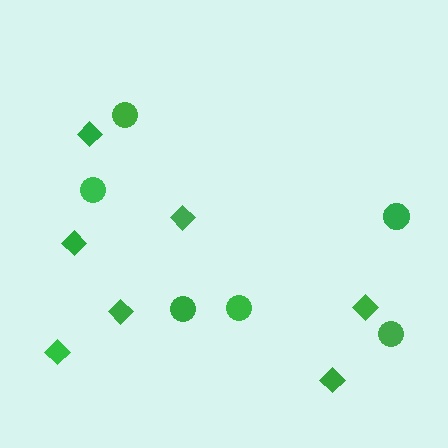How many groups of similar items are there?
There are 2 groups: one group of diamonds (7) and one group of circles (6).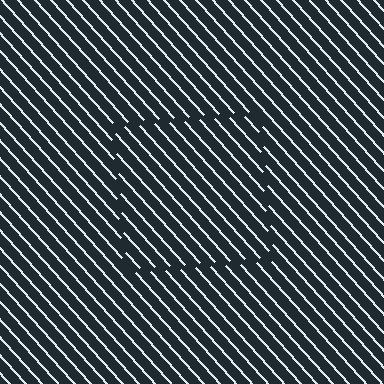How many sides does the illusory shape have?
4 sides — the line-ends trace a square.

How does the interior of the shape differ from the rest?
The interior of the shape contains the same grating, shifted by half a period — the contour is defined by the phase discontinuity where line-ends from the inner and outer gratings abut.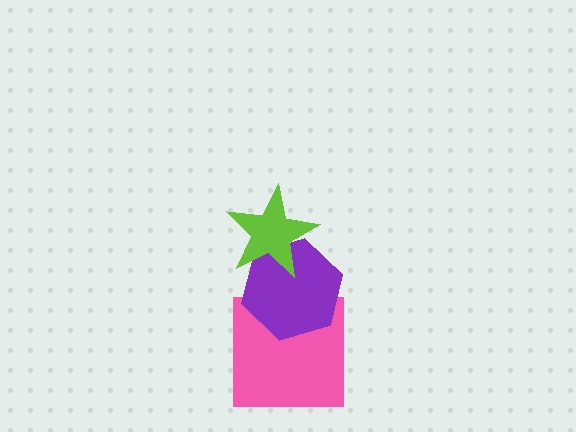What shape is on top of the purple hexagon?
The lime star is on top of the purple hexagon.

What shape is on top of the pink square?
The purple hexagon is on top of the pink square.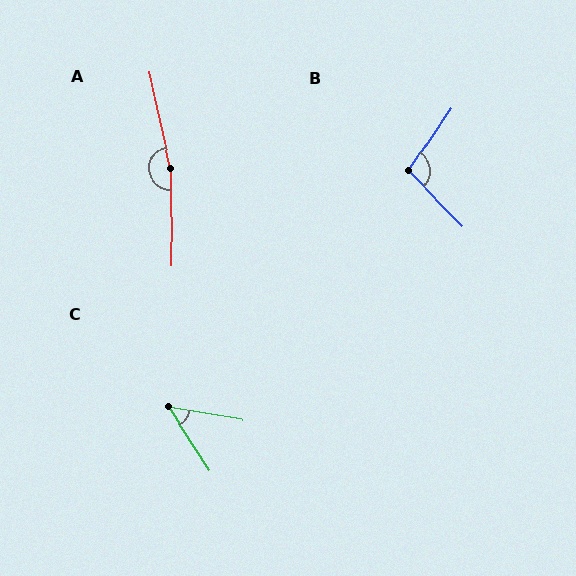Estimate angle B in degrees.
Approximately 102 degrees.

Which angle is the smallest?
C, at approximately 47 degrees.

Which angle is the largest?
A, at approximately 168 degrees.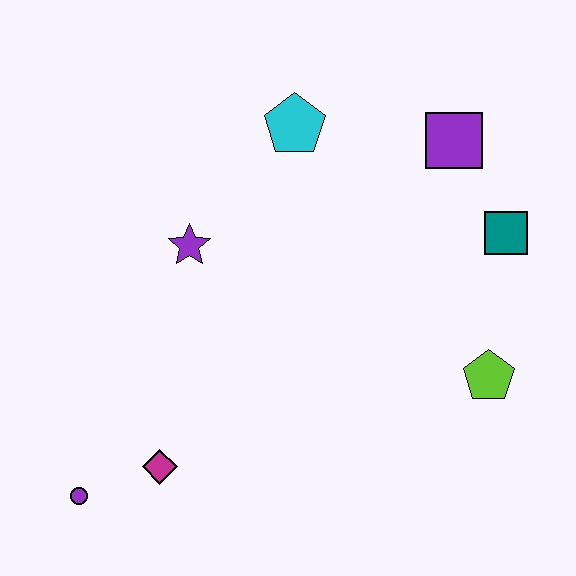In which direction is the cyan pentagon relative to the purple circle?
The cyan pentagon is above the purple circle.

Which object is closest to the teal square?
The purple square is closest to the teal square.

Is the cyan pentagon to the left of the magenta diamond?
No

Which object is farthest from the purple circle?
The purple square is farthest from the purple circle.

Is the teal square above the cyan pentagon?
No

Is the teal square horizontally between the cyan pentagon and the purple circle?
No